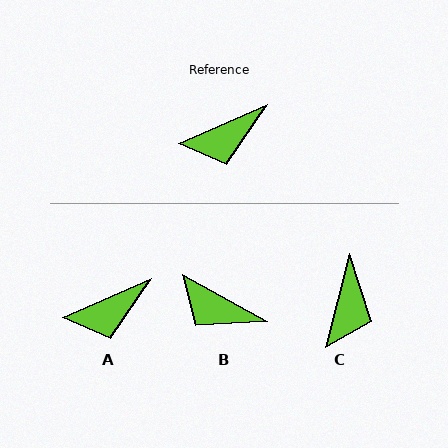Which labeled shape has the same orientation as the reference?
A.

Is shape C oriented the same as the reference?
No, it is off by about 52 degrees.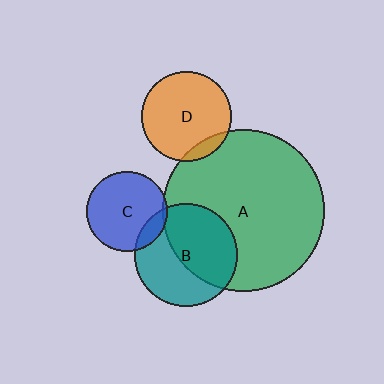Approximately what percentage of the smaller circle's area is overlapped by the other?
Approximately 10%.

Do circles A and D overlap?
Yes.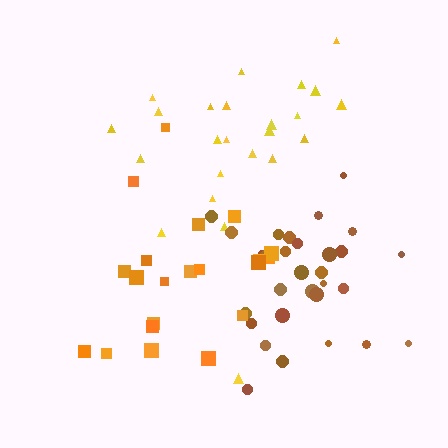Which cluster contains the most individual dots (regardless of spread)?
Brown (30).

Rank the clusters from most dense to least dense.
brown, yellow, orange.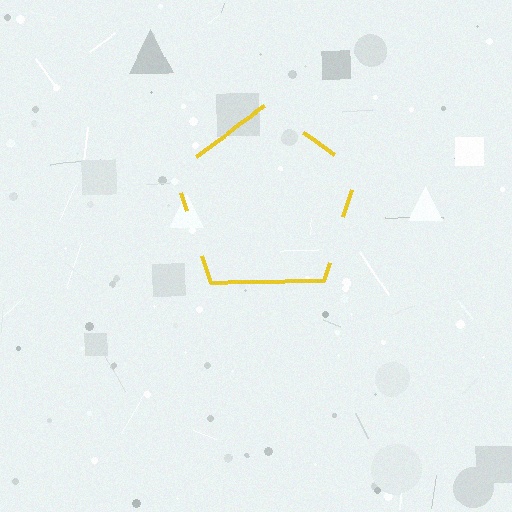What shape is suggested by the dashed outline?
The dashed outline suggests a pentagon.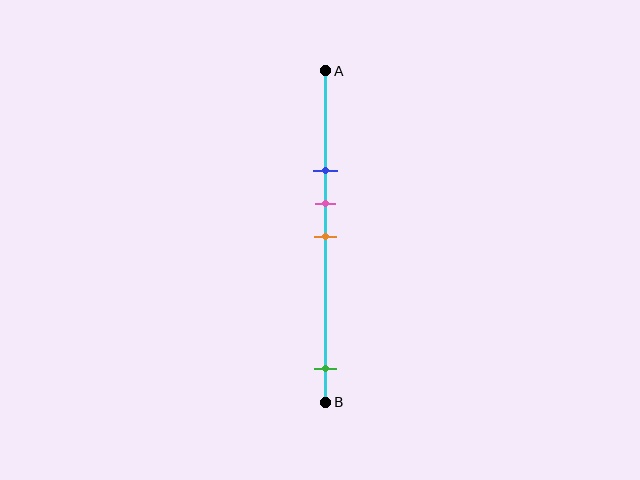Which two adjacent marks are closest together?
The pink and orange marks are the closest adjacent pair.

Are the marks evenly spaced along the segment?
No, the marks are not evenly spaced.